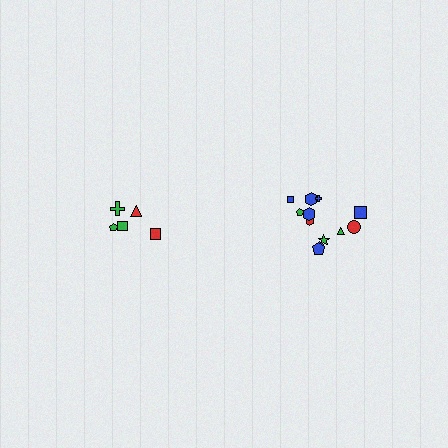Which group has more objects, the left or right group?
The right group.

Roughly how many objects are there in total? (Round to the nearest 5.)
Roughly 15 objects in total.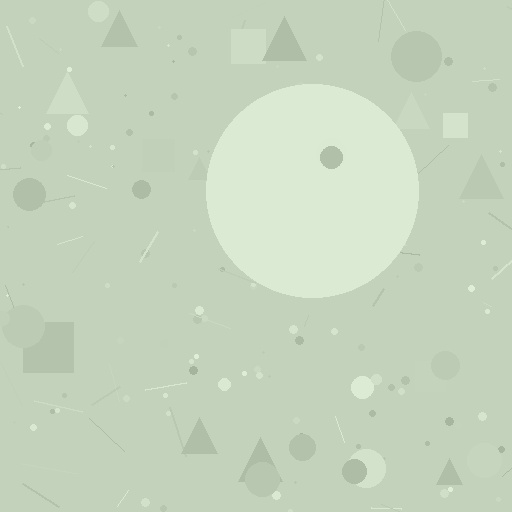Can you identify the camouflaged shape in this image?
The camouflaged shape is a circle.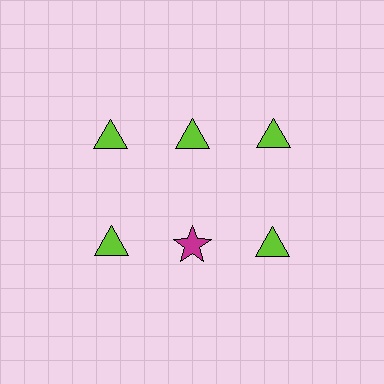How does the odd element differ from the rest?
It differs in both color (magenta instead of lime) and shape (star instead of triangle).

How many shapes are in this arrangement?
There are 6 shapes arranged in a grid pattern.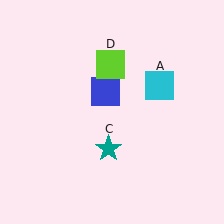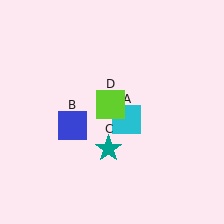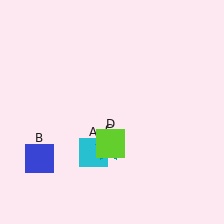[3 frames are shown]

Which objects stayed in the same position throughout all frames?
Teal star (object C) remained stationary.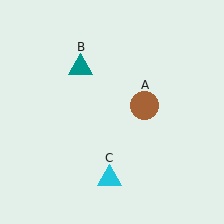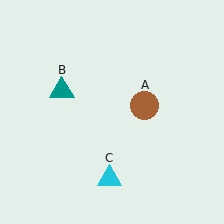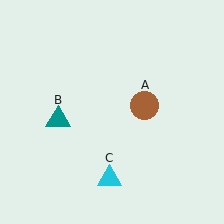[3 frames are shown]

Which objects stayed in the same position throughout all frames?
Brown circle (object A) and cyan triangle (object C) remained stationary.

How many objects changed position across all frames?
1 object changed position: teal triangle (object B).